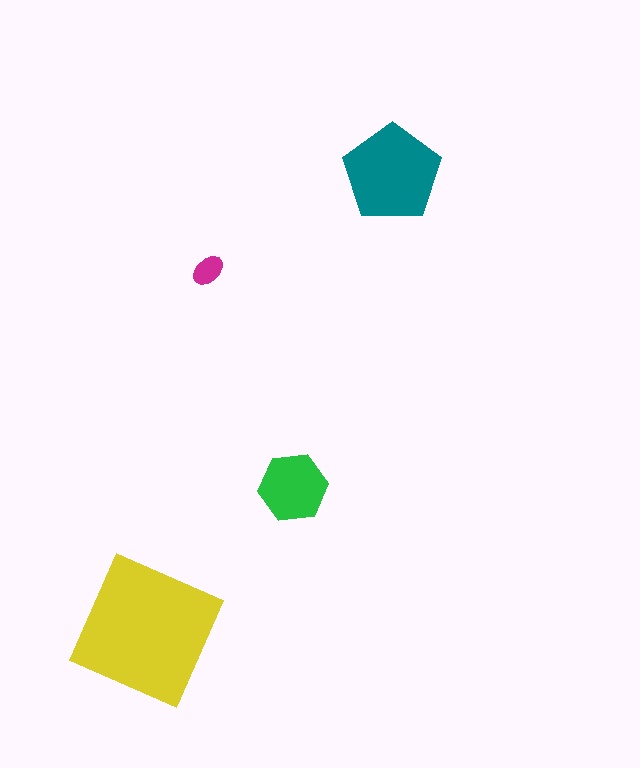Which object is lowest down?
The yellow square is bottommost.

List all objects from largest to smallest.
The yellow square, the teal pentagon, the green hexagon, the magenta ellipse.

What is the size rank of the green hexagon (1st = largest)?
3rd.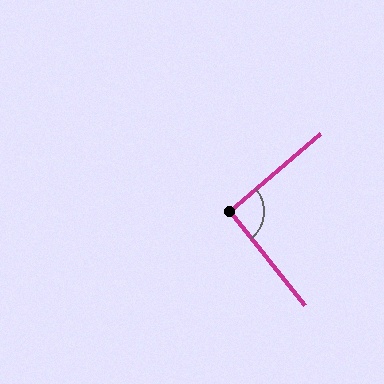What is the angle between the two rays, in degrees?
Approximately 92 degrees.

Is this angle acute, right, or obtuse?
It is approximately a right angle.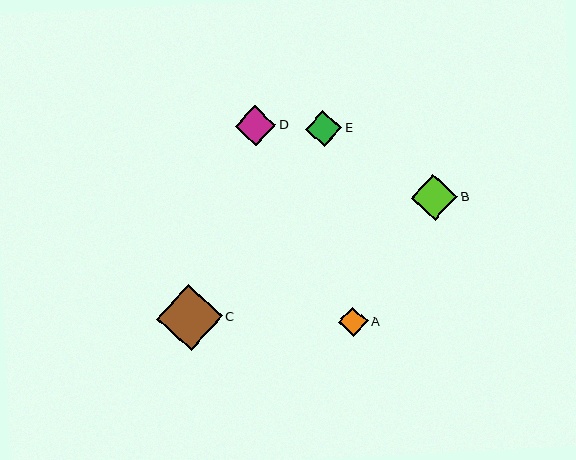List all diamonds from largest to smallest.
From largest to smallest: C, B, D, E, A.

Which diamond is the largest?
Diamond C is the largest with a size of approximately 66 pixels.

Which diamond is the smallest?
Diamond A is the smallest with a size of approximately 29 pixels.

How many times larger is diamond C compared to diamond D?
Diamond C is approximately 1.6 times the size of diamond D.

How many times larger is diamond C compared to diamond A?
Diamond C is approximately 2.3 times the size of diamond A.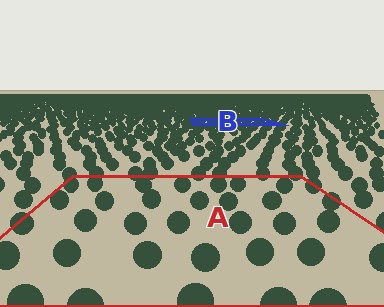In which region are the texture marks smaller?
The texture marks are smaller in region B, because it is farther away.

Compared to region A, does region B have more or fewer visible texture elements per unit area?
Region B has more texture elements per unit area — they are packed more densely because it is farther away.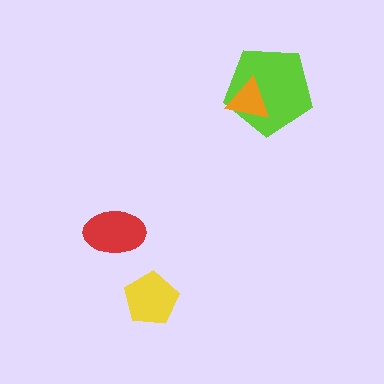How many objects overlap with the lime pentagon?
1 object overlaps with the lime pentagon.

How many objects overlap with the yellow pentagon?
0 objects overlap with the yellow pentagon.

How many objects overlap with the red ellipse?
0 objects overlap with the red ellipse.